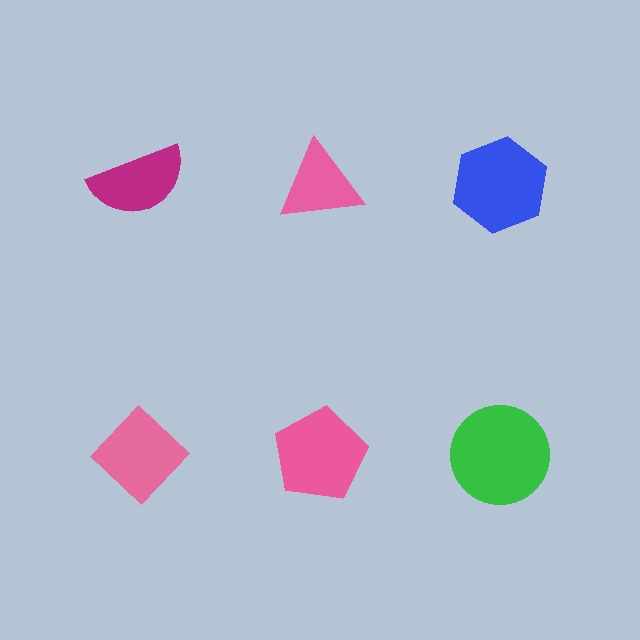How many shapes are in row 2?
3 shapes.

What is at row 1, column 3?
A blue hexagon.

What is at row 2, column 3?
A green circle.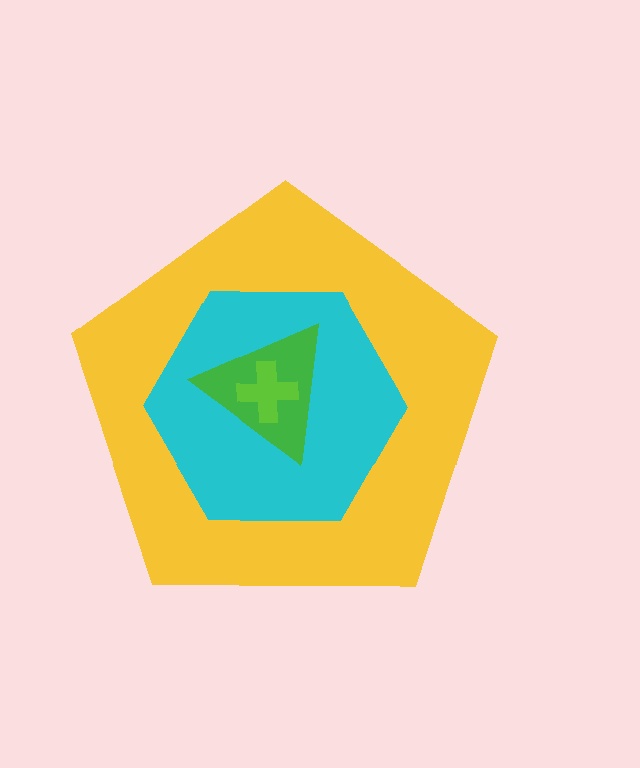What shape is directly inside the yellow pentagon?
The cyan hexagon.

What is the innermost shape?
The lime cross.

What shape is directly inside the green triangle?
The lime cross.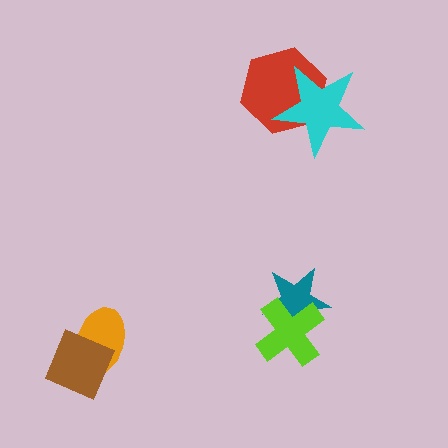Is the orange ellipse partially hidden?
Yes, it is partially covered by another shape.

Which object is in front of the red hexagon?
The cyan star is in front of the red hexagon.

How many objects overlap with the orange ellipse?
1 object overlaps with the orange ellipse.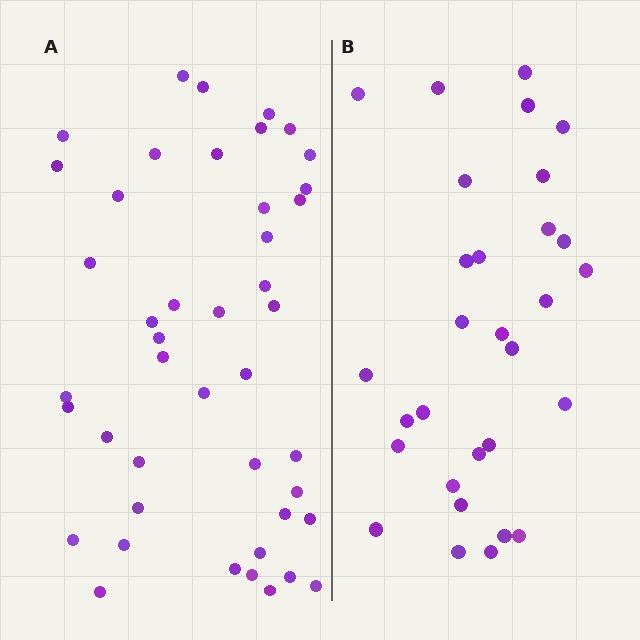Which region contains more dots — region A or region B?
Region A (the left region) has more dots.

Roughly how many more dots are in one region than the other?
Region A has approximately 15 more dots than region B.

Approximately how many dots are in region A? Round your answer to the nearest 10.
About 40 dots. (The exact count is 44, which rounds to 40.)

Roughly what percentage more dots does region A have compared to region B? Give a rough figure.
About 45% more.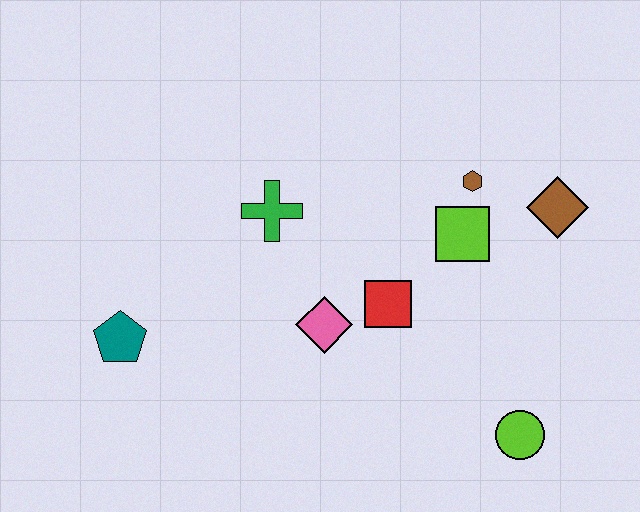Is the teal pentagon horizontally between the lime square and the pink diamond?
No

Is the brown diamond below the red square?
No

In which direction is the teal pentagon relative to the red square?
The teal pentagon is to the left of the red square.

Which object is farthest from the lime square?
The teal pentagon is farthest from the lime square.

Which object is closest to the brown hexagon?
The lime square is closest to the brown hexagon.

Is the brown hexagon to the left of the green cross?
No